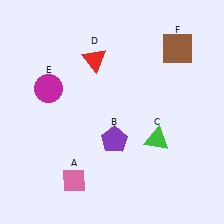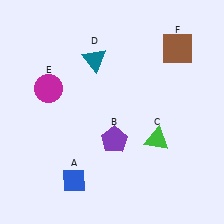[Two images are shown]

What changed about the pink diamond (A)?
In Image 1, A is pink. In Image 2, it changed to blue.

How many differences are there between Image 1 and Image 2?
There are 2 differences between the two images.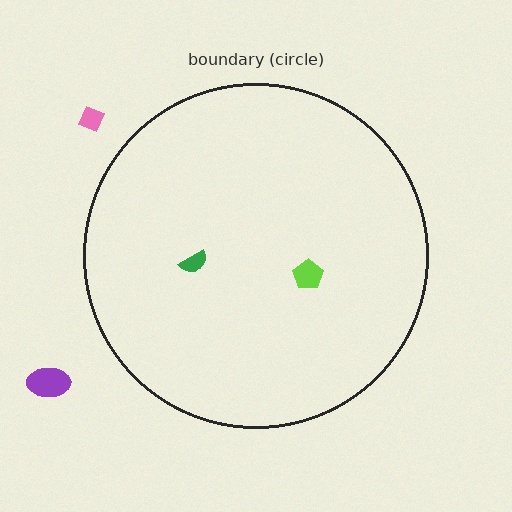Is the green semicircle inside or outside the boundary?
Inside.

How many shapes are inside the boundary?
2 inside, 2 outside.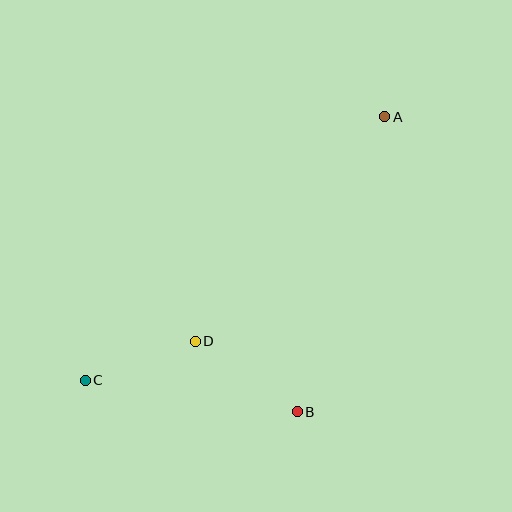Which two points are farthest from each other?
Points A and C are farthest from each other.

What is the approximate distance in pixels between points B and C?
The distance between B and C is approximately 214 pixels.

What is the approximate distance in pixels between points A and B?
The distance between A and B is approximately 308 pixels.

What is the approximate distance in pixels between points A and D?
The distance between A and D is approximately 294 pixels.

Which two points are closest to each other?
Points C and D are closest to each other.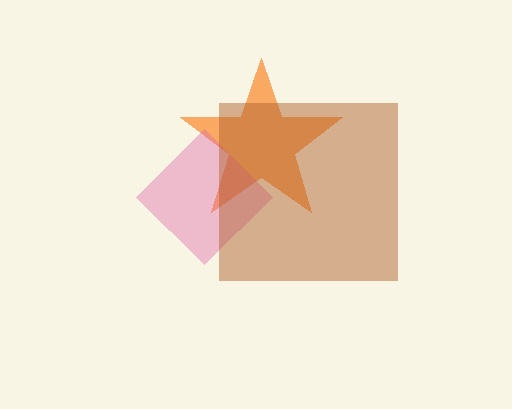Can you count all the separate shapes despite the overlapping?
Yes, there are 3 separate shapes.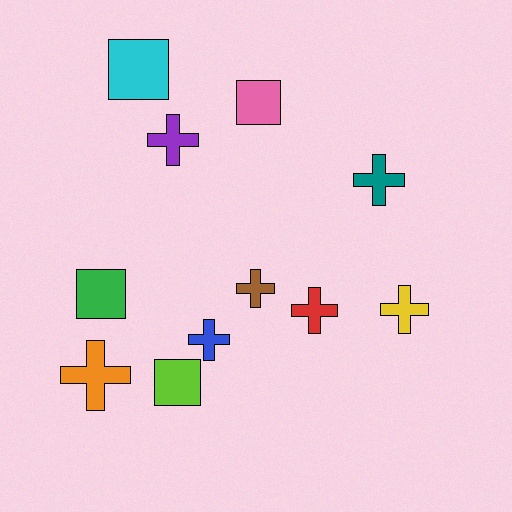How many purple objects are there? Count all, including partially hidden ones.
There is 1 purple object.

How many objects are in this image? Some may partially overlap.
There are 11 objects.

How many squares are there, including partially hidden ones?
There are 4 squares.